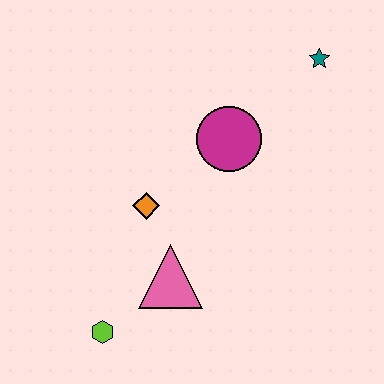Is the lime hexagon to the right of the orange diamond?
No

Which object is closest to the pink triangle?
The orange diamond is closest to the pink triangle.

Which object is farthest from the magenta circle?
The lime hexagon is farthest from the magenta circle.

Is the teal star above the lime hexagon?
Yes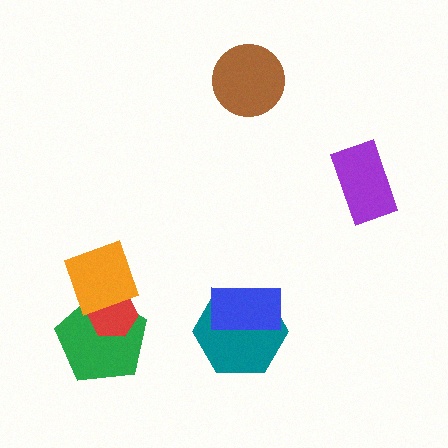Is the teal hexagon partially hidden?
Yes, it is partially covered by another shape.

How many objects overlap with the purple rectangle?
0 objects overlap with the purple rectangle.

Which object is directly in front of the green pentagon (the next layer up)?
The red hexagon is directly in front of the green pentagon.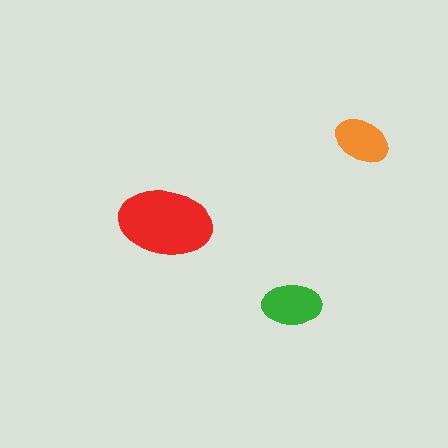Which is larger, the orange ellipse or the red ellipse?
The red one.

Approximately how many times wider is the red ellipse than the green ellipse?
About 1.5 times wider.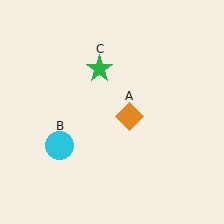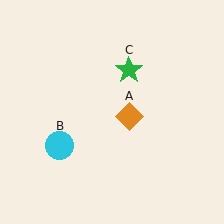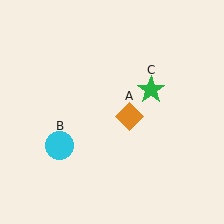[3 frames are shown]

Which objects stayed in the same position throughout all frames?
Orange diamond (object A) and cyan circle (object B) remained stationary.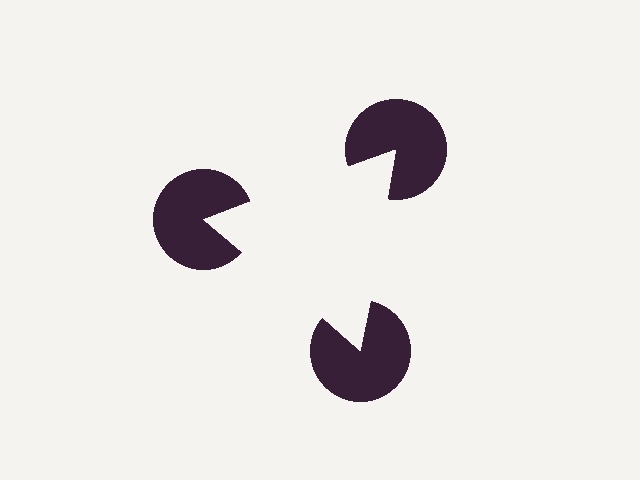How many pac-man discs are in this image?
There are 3 — one at each vertex of the illusory triangle.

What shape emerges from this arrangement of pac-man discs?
An illusory triangle — its edges are inferred from the aligned wedge cuts in the pac-man discs, not physically drawn.